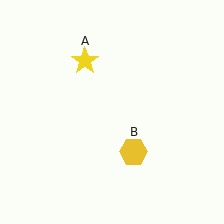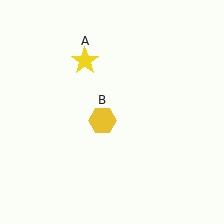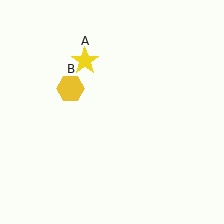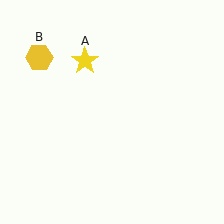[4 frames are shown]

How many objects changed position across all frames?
1 object changed position: yellow hexagon (object B).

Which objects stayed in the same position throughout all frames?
Yellow star (object A) remained stationary.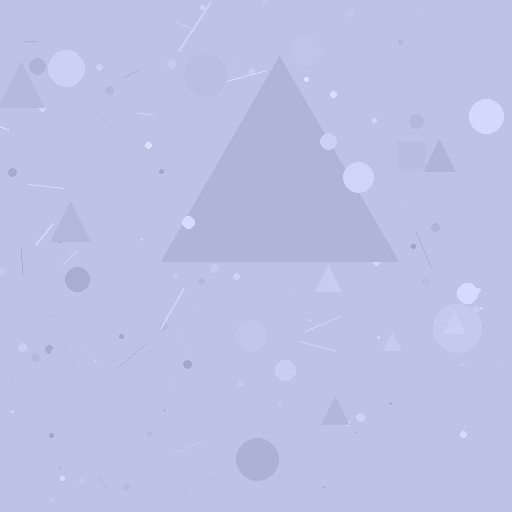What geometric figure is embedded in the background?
A triangle is embedded in the background.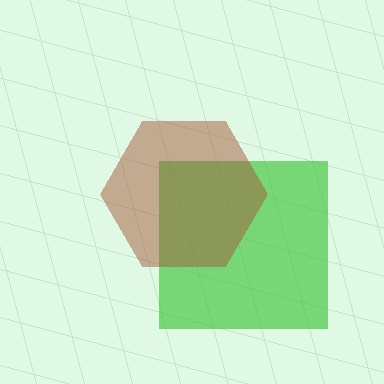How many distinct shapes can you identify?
There are 2 distinct shapes: a green square, a brown hexagon.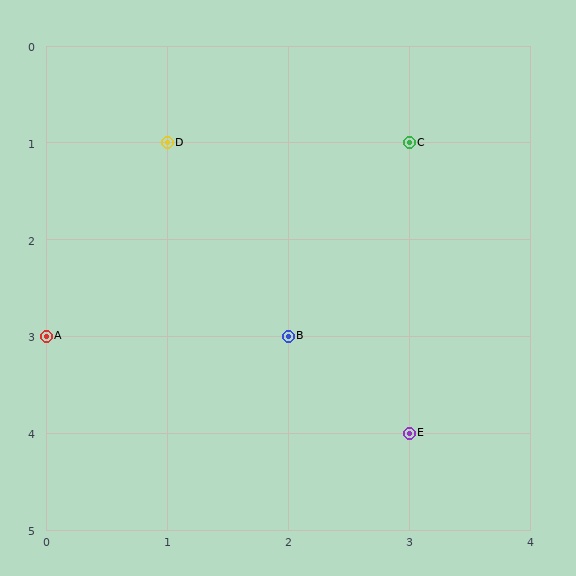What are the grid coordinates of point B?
Point B is at grid coordinates (2, 3).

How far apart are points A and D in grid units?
Points A and D are 1 column and 2 rows apart (about 2.2 grid units diagonally).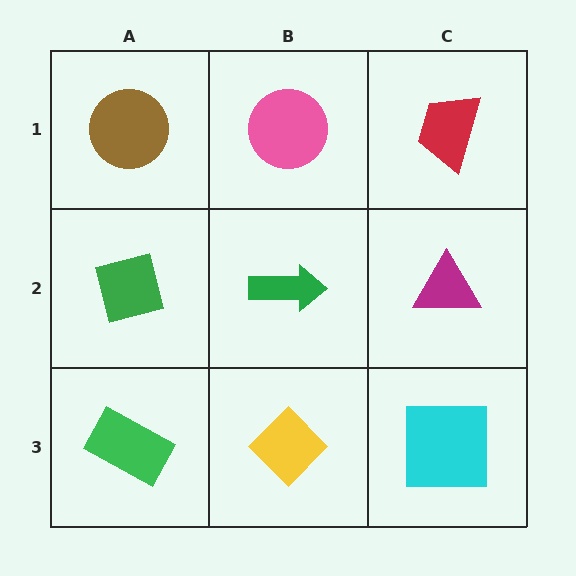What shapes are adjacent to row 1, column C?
A magenta triangle (row 2, column C), a pink circle (row 1, column B).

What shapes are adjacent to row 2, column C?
A red trapezoid (row 1, column C), a cyan square (row 3, column C), a green arrow (row 2, column B).